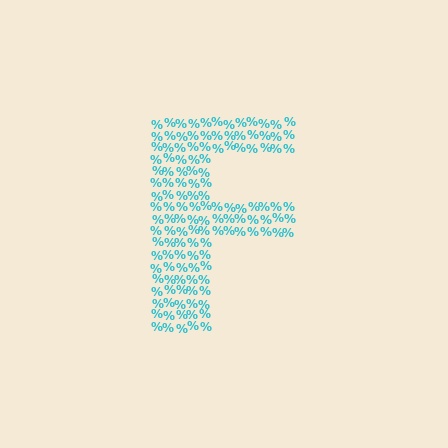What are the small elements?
The small elements are percent signs.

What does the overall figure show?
The overall figure shows the letter F.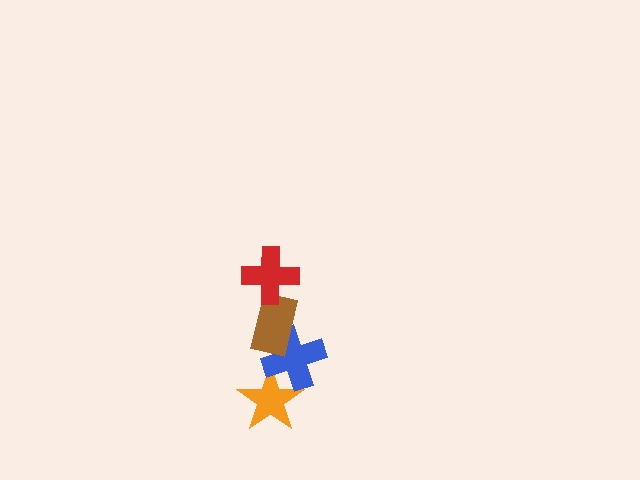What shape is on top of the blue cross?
The brown rectangle is on top of the blue cross.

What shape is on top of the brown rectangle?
The red cross is on top of the brown rectangle.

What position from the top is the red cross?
The red cross is 1st from the top.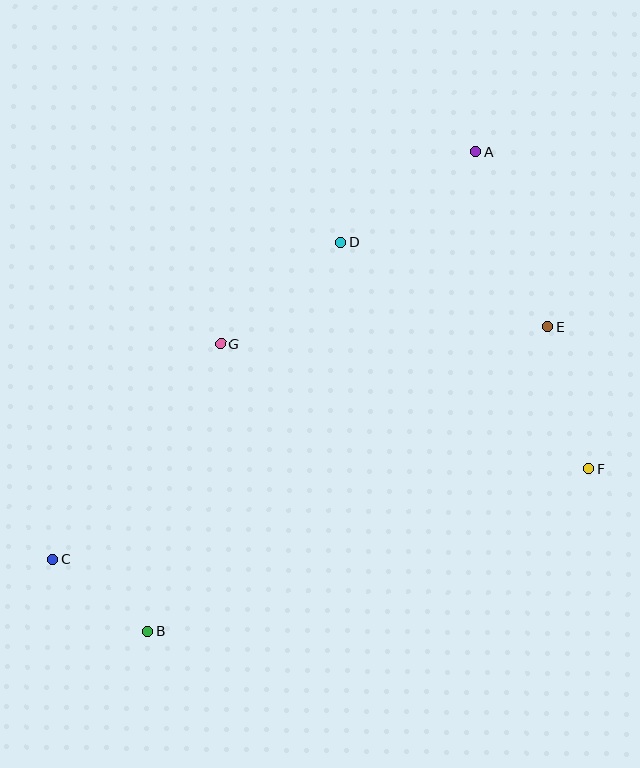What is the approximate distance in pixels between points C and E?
The distance between C and E is approximately 547 pixels.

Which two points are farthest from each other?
Points A and C are farthest from each other.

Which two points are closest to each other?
Points B and C are closest to each other.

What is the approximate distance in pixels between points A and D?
The distance between A and D is approximately 163 pixels.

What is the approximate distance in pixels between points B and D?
The distance between B and D is approximately 434 pixels.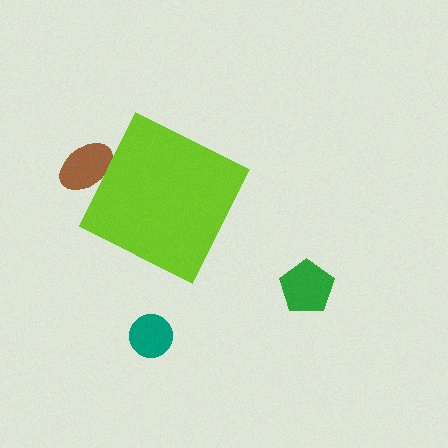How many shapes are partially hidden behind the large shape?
1 shape is partially hidden.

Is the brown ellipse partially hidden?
Yes, the brown ellipse is partially hidden behind the lime diamond.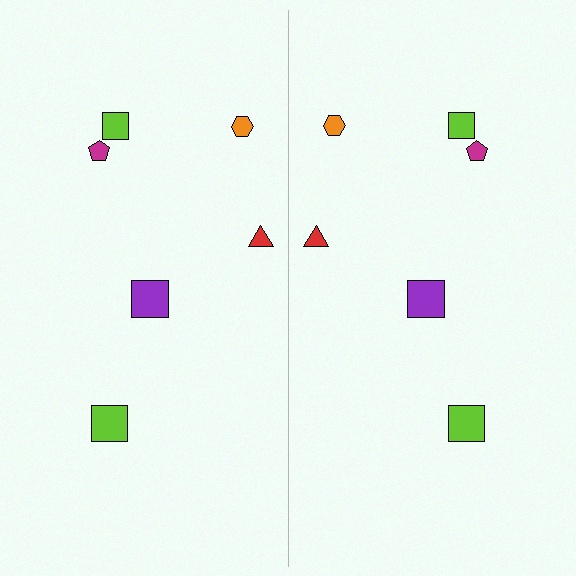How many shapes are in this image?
There are 12 shapes in this image.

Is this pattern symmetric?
Yes, this pattern has bilateral (reflection) symmetry.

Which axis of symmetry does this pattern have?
The pattern has a vertical axis of symmetry running through the center of the image.